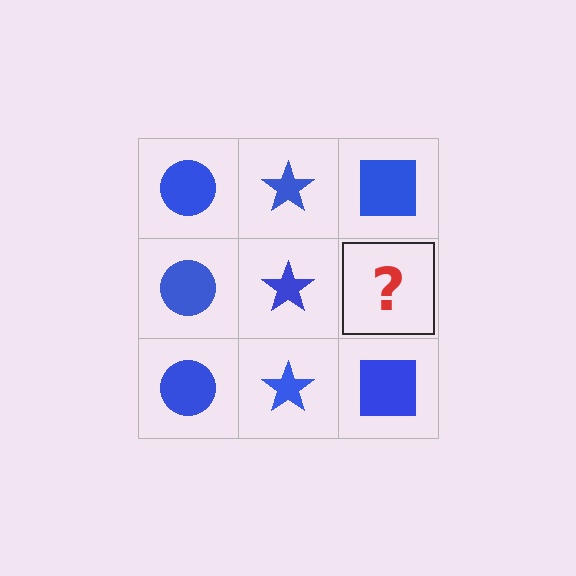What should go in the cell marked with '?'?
The missing cell should contain a blue square.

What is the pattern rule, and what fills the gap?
The rule is that each column has a consistent shape. The gap should be filled with a blue square.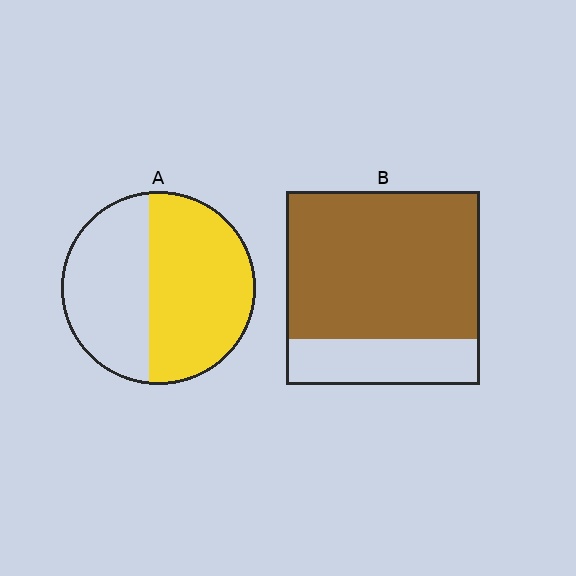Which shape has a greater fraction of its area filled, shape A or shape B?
Shape B.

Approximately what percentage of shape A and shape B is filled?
A is approximately 55% and B is approximately 75%.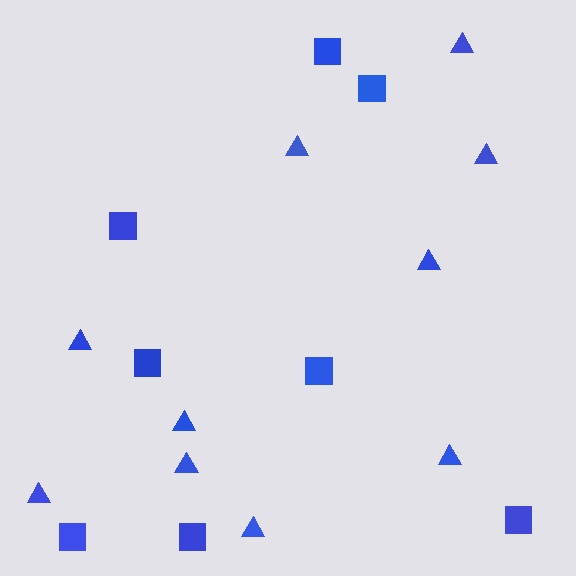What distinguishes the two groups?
There are 2 groups: one group of squares (8) and one group of triangles (10).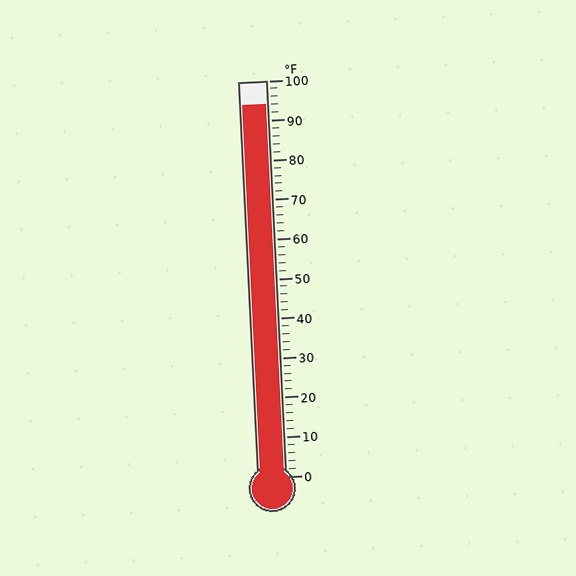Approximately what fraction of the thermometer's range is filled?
The thermometer is filled to approximately 95% of its range.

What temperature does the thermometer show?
The thermometer shows approximately 94°F.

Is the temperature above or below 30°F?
The temperature is above 30°F.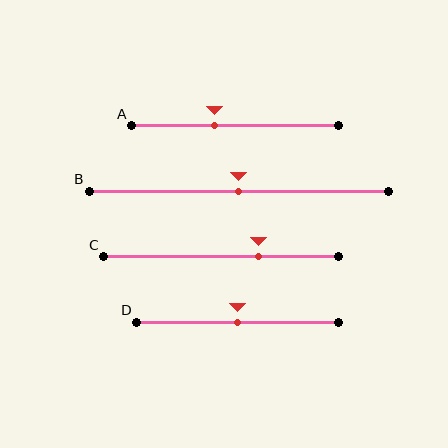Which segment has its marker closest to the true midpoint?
Segment B has its marker closest to the true midpoint.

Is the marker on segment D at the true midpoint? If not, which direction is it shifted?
Yes, the marker on segment D is at the true midpoint.